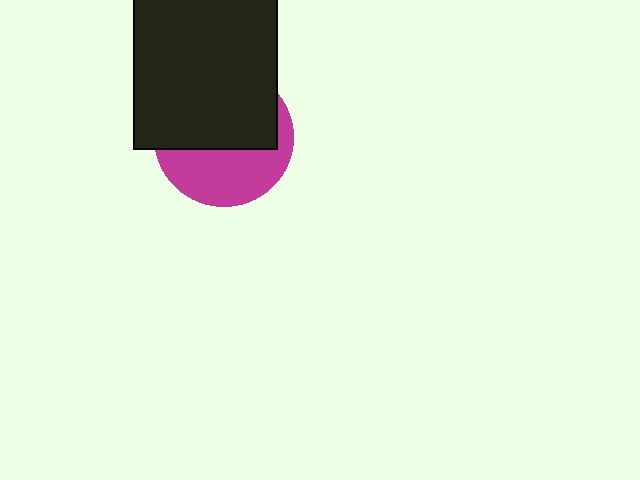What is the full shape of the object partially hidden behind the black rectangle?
The partially hidden object is a magenta circle.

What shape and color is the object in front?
The object in front is a black rectangle.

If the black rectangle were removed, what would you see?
You would see the complete magenta circle.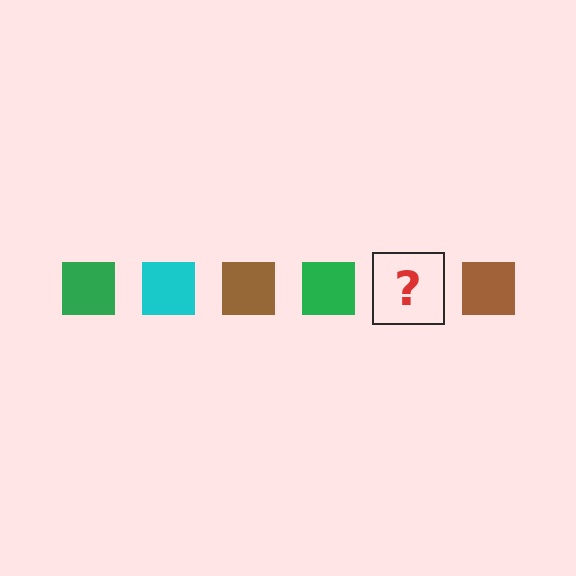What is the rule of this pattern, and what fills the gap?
The rule is that the pattern cycles through green, cyan, brown squares. The gap should be filled with a cyan square.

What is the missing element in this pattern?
The missing element is a cyan square.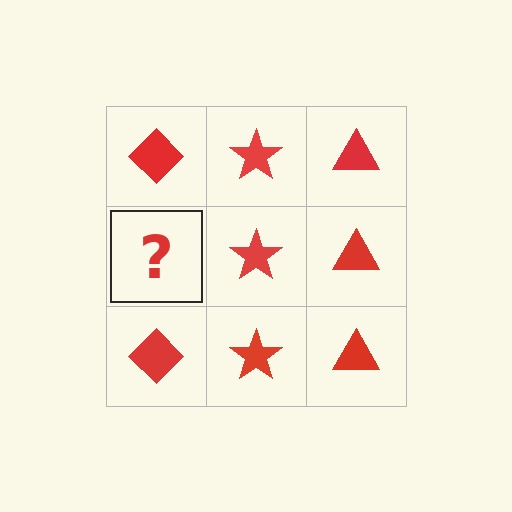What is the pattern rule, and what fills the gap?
The rule is that each column has a consistent shape. The gap should be filled with a red diamond.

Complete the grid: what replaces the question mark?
The question mark should be replaced with a red diamond.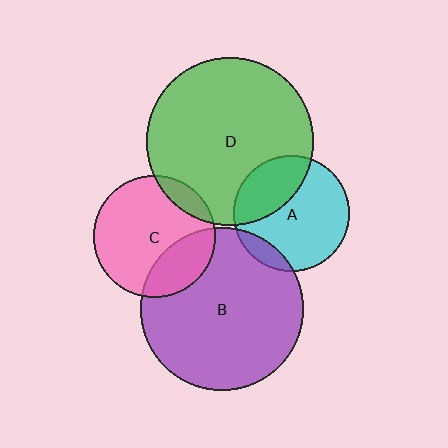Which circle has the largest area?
Circle D (green).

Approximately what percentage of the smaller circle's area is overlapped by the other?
Approximately 10%.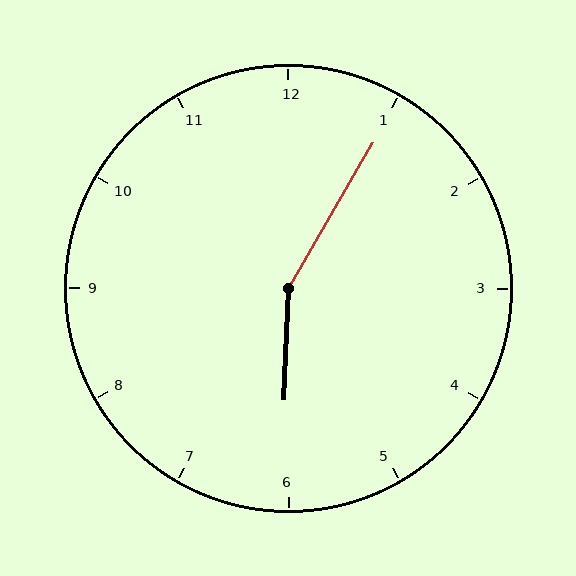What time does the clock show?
6:05.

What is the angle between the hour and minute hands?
Approximately 152 degrees.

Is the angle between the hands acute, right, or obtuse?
It is obtuse.